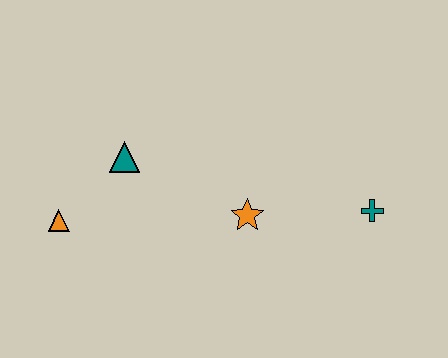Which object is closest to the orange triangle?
The teal triangle is closest to the orange triangle.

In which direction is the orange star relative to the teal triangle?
The orange star is to the right of the teal triangle.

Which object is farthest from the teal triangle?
The teal cross is farthest from the teal triangle.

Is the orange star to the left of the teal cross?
Yes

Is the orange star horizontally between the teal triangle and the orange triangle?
No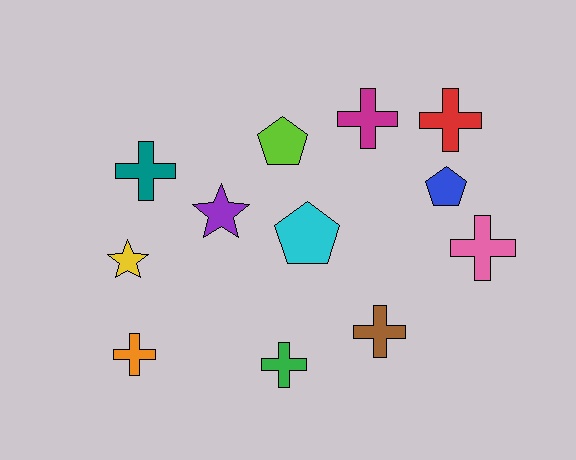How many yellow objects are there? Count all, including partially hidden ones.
There is 1 yellow object.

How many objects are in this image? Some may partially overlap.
There are 12 objects.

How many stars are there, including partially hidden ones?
There are 2 stars.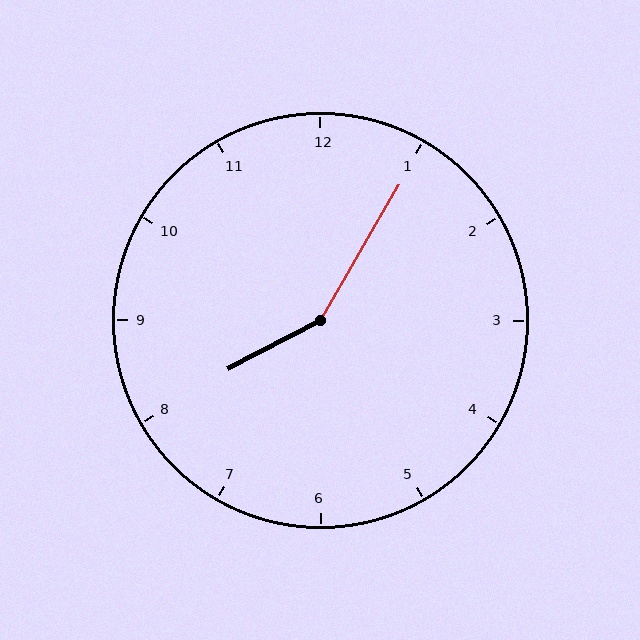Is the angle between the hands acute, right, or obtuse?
It is obtuse.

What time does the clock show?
8:05.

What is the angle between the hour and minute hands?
Approximately 148 degrees.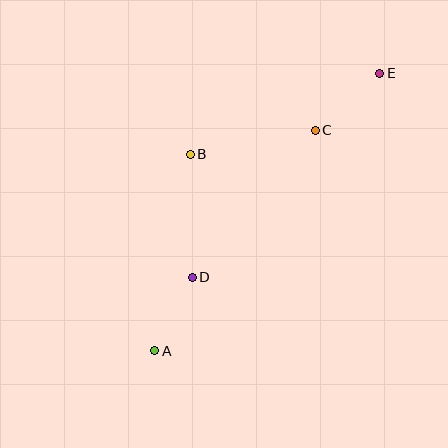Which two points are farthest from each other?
Points A and E are farthest from each other.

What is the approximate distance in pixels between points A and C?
The distance between A and C is approximately 273 pixels.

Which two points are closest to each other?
Points A and D are closest to each other.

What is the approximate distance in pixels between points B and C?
The distance between B and C is approximately 127 pixels.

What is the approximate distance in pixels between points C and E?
The distance between C and E is approximately 86 pixels.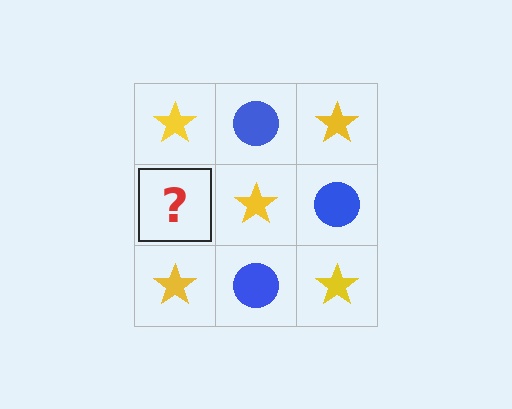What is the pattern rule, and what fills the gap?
The rule is that it alternates yellow star and blue circle in a checkerboard pattern. The gap should be filled with a blue circle.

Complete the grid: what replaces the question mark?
The question mark should be replaced with a blue circle.